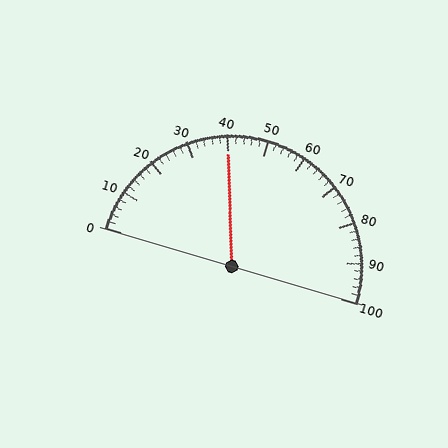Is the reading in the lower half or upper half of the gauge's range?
The reading is in the lower half of the range (0 to 100).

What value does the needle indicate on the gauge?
The needle indicates approximately 40.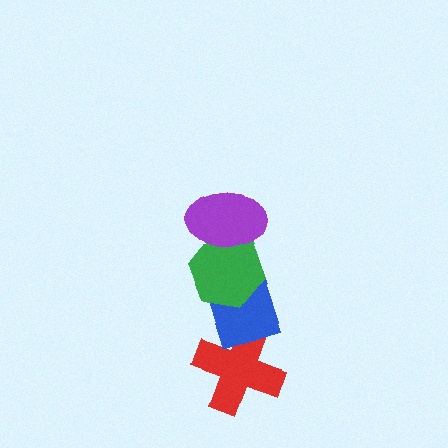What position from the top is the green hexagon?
The green hexagon is 2nd from the top.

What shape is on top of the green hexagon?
The purple ellipse is on top of the green hexagon.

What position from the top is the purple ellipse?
The purple ellipse is 1st from the top.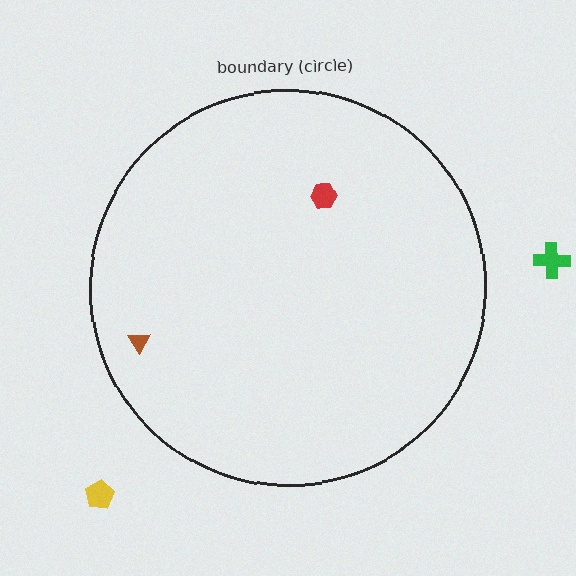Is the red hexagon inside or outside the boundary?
Inside.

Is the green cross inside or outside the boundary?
Outside.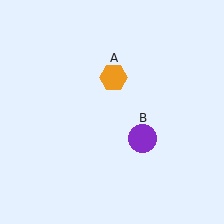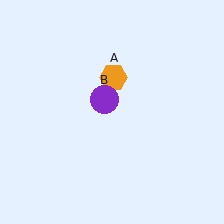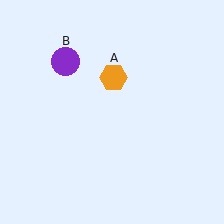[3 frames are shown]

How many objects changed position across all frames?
1 object changed position: purple circle (object B).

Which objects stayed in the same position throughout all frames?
Orange hexagon (object A) remained stationary.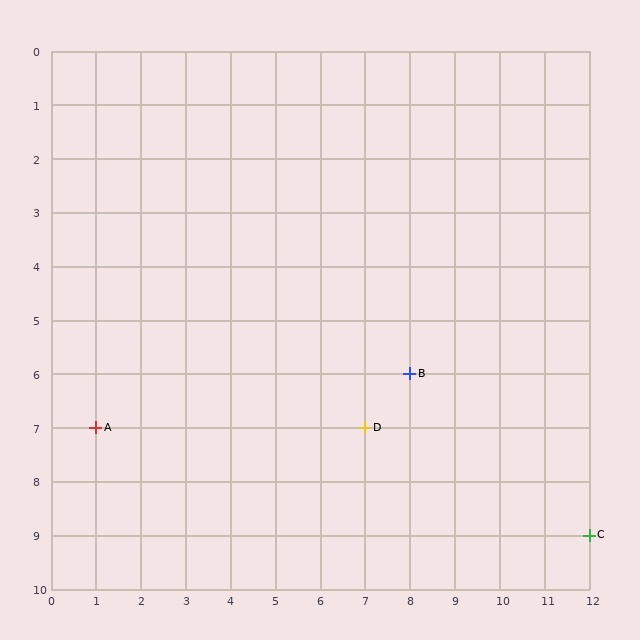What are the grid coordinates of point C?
Point C is at grid coordinates (12, 9).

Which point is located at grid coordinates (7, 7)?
Point D is at (7, 7).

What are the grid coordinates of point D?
Point D is at grid coordinates (7, 7).